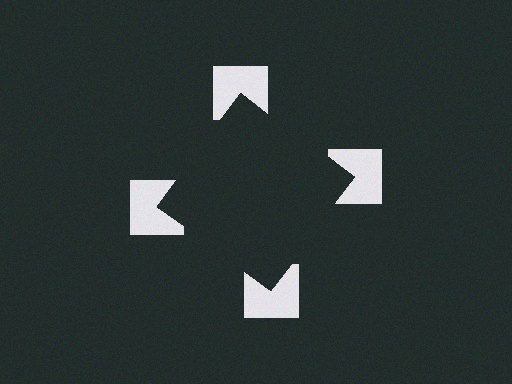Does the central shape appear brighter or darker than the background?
It typically appears slightly darker than the background, even though no actual brightness change is drawn.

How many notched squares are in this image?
There are 4 — one at each vertex of the illusory square.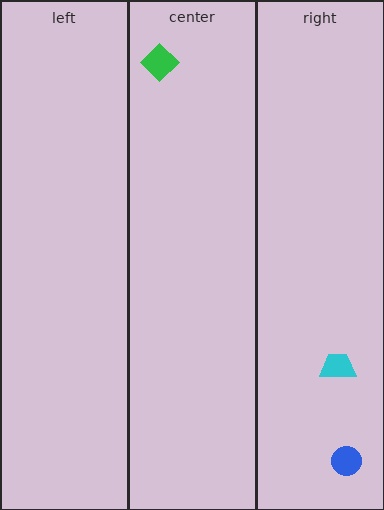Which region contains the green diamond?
The center region.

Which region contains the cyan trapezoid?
The right region.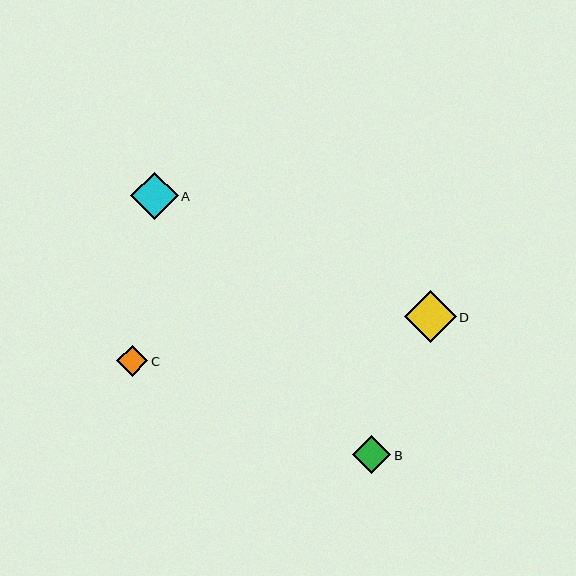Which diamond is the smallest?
Diamond C is the smallest with a size of approximately 31 pixels.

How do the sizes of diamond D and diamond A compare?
Diamond D and diamond A are approximately the same size.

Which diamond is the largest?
Diamond D is the largest with a size of approximately 52 pixels.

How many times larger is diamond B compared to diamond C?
Diamond B is approximately 1.2 times the size of diamond C.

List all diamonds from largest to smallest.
From largest to smallest: D, A, B, C.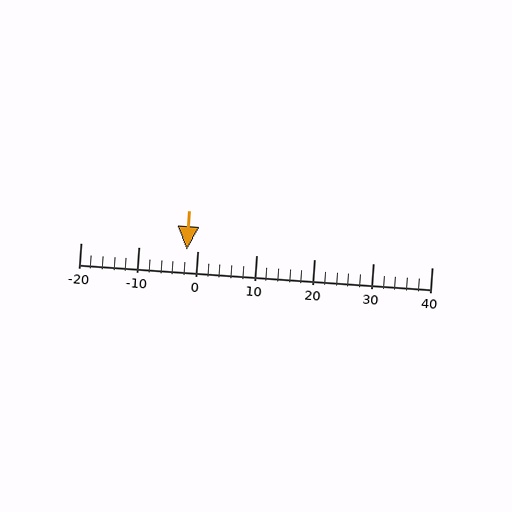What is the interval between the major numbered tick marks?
The major tick marks are spaced 10 units apart.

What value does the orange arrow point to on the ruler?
The orange arrow points to approximately -2.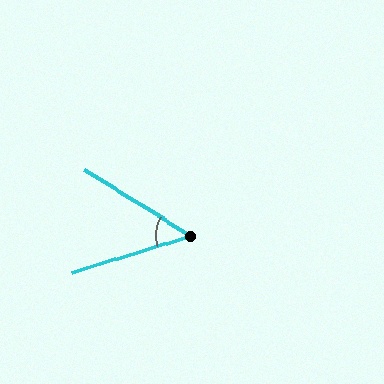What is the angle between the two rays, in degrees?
Approximately 49 degrees.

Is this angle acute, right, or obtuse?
It is acute.